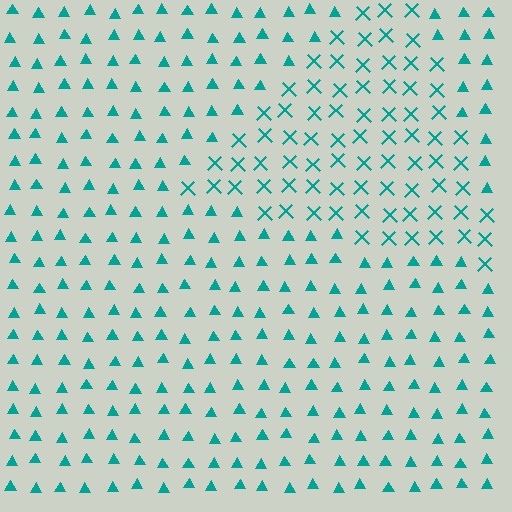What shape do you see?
I see a triangle.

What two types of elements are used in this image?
The image uses X marks inside the triangle region and triangles outside it.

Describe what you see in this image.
The image is filled with small teal elements arranged in a uniform grid. A triangle-shaped region contains X marks, while the surrounding area contains triangles. The boundary is defined purely by the change in element shape.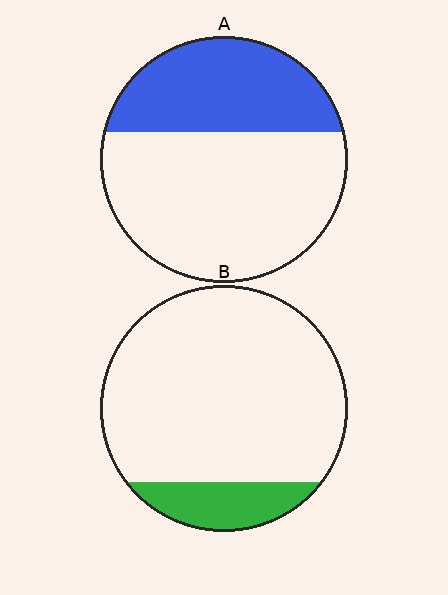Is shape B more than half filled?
No.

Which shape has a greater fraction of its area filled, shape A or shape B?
Shape A.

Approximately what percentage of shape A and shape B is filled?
A is approximately 35% and B is approximately 15%.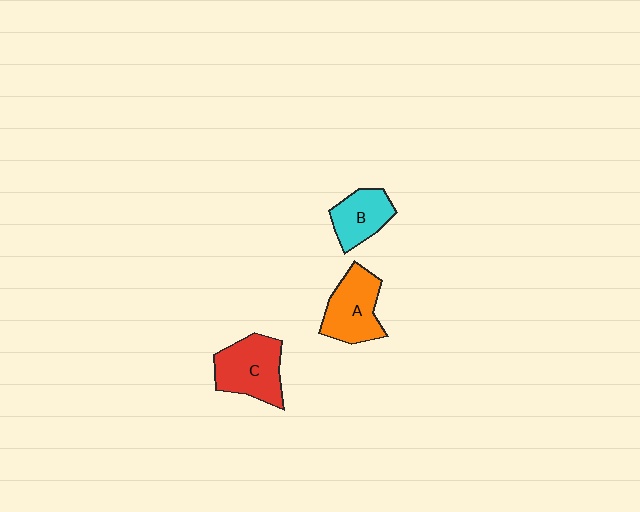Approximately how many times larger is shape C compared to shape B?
Approximately 1.4 times.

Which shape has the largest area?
Shape C (red).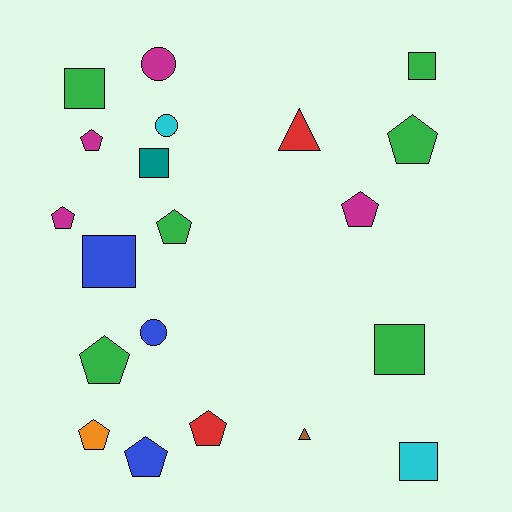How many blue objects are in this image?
There are 3 blue objects.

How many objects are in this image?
There are 20 objects.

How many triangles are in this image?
There are 2 triangles.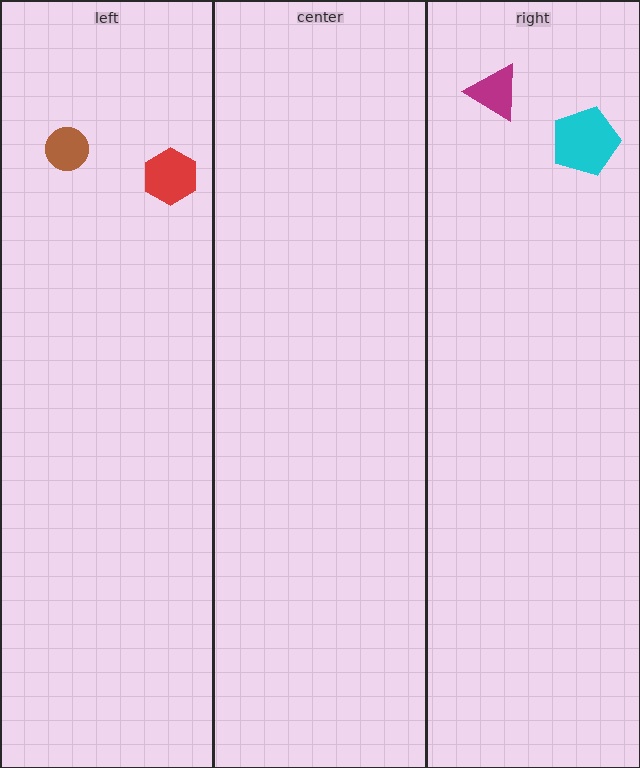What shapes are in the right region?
The cyan pentagon, the magenta triangle.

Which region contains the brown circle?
The left region.